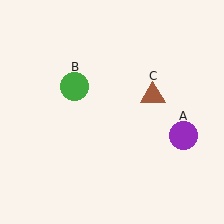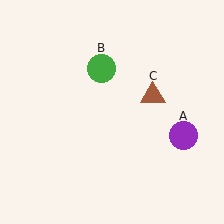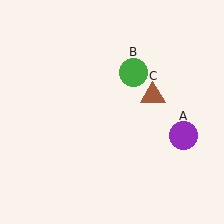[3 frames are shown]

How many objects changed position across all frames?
1 object changed position: green circle (object B).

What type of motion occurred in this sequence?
The green circle (object B) rotated clockwise around the center of the scene.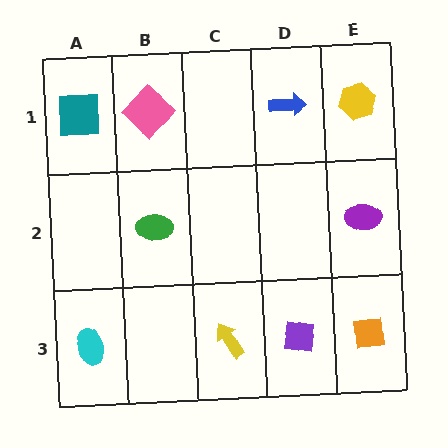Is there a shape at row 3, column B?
No, that cell is empty.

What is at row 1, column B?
A pink diamond.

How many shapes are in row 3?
4 shapes.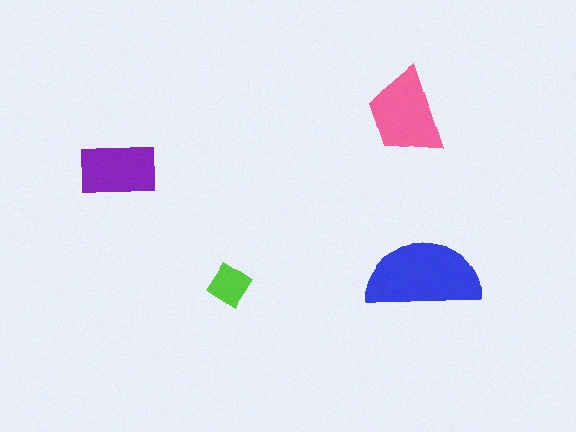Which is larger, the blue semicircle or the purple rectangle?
The blue semicircle.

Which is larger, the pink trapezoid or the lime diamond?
The pink trapezoid.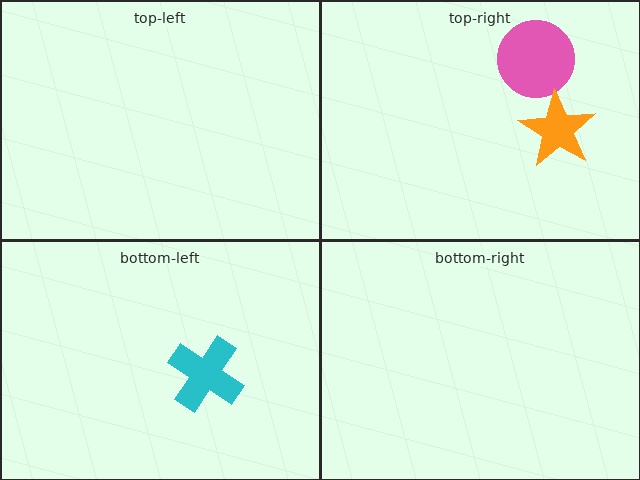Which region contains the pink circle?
The top-right region.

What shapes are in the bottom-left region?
The cyan cross.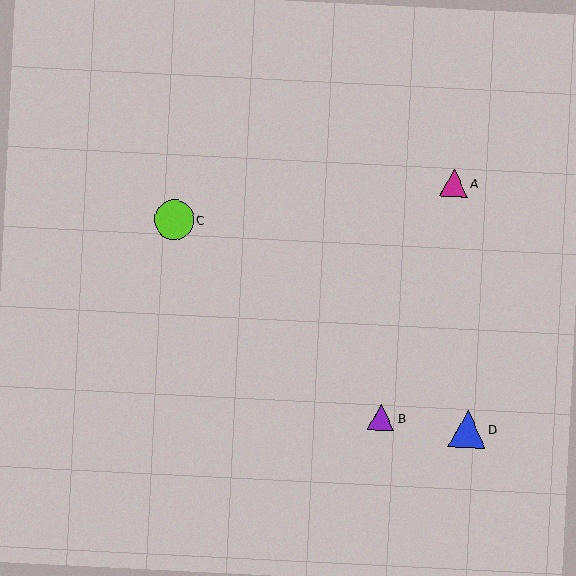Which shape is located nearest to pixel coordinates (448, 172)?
The magenta triangle (labeled A) at (454, 183) is nearest to that location.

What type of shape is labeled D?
Shape D is a blue triangle.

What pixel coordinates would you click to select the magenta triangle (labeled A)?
Click at (454, 183) to select the magenta triangle A.